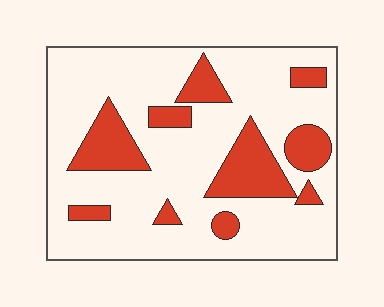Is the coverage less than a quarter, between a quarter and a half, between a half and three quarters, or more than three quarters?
Less than a quarter.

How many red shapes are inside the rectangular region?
10.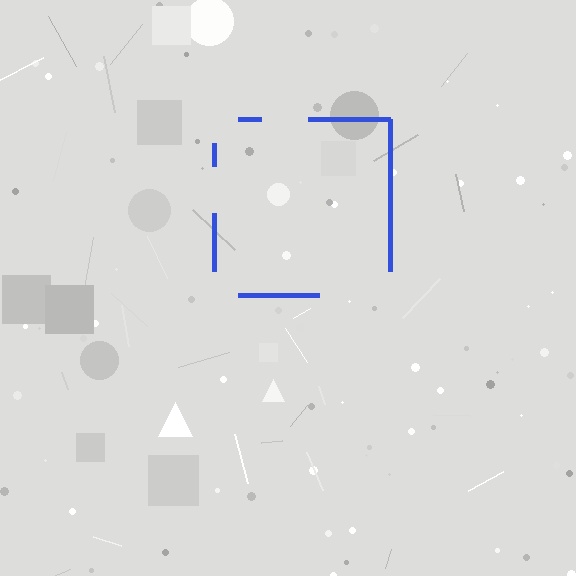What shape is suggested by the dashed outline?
The dashed outline suggests a square.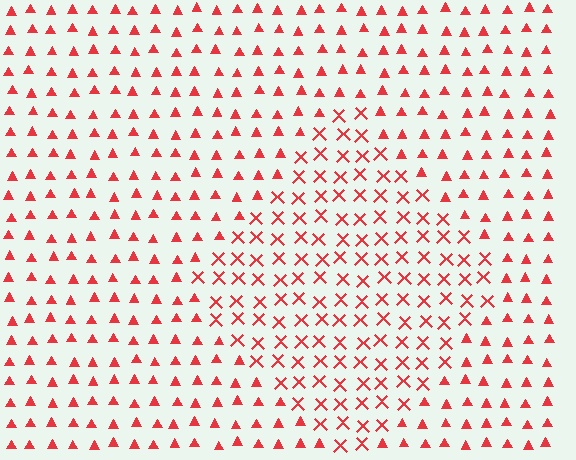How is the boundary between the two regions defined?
The boundary is defined by a change in element shape: X marks inside vs. triangles outside. All elements share the same color and spacing.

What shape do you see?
I see a diamond.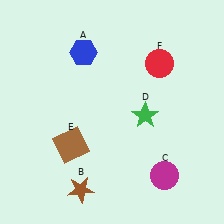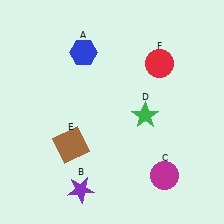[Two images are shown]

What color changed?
The star (B) changed from brown in Image 1 to purple in Image 2.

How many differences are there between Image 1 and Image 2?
There is 1 difference between the two images.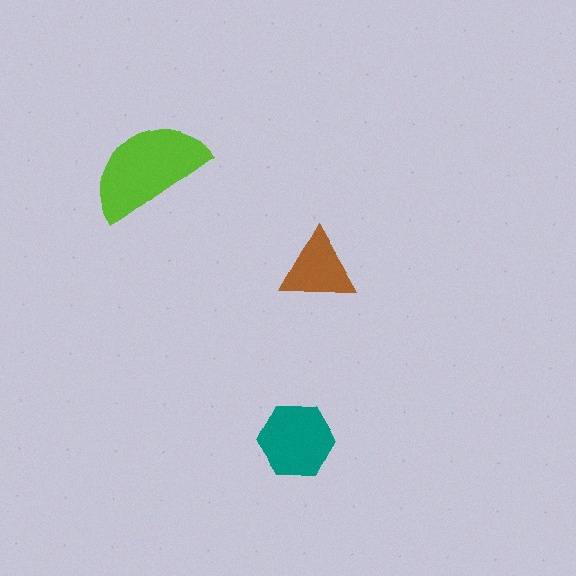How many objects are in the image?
There are 3 objects in the image.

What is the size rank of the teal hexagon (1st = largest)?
2nd.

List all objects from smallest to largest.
The brown triangle, the teal hexagon, the lime semicircle.